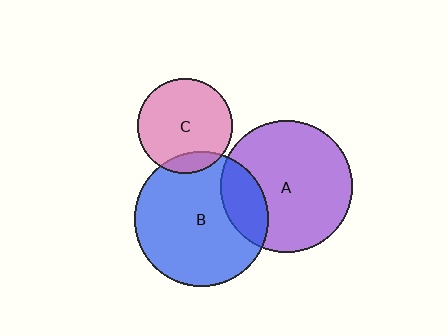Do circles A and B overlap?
Yes.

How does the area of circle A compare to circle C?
Approximately 1.9 times.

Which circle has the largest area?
Circle B (blue).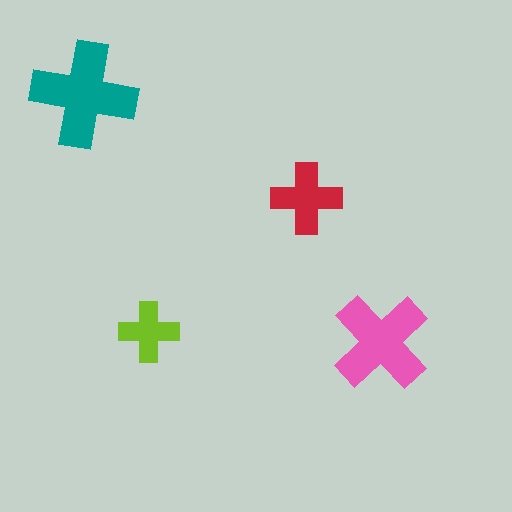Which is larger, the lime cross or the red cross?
The red one.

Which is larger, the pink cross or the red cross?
The pink one.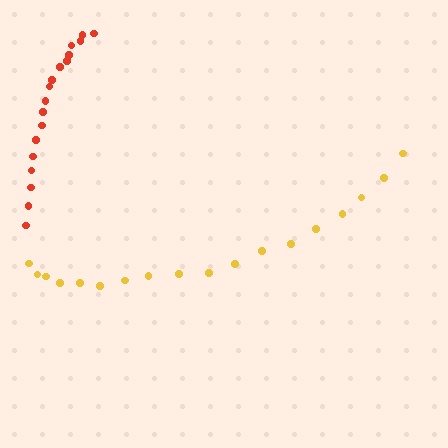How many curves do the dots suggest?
There are 2 distinct paths.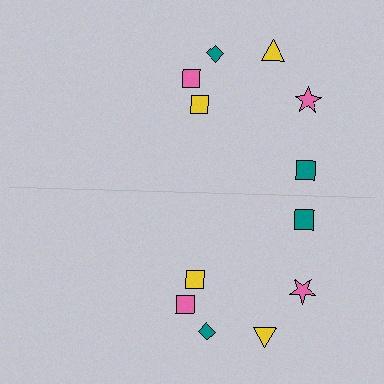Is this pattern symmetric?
Yes, this pattern has bilateral (reflection) symmetry.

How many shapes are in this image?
There are 12 shapes in this image.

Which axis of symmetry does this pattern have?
The pattern has a horizontal axis of symmetry running through the center of the image.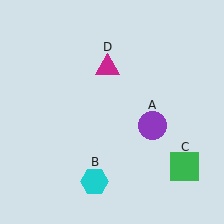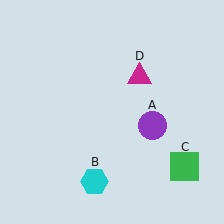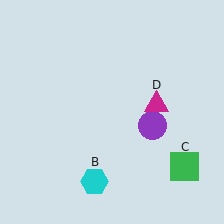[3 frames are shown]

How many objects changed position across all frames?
1 object changed position: magenta triangle (object D).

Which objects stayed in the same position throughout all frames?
Purple circle (object A) and cyan hexagon (object B) and green square (object C) remained stationary.